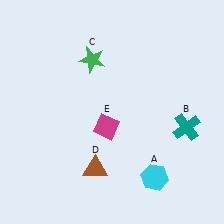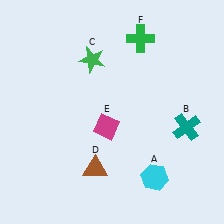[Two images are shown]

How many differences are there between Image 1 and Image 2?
There is 1 difference between the two images.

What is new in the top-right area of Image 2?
A green cross (F) was added in the top-right area of Image 2.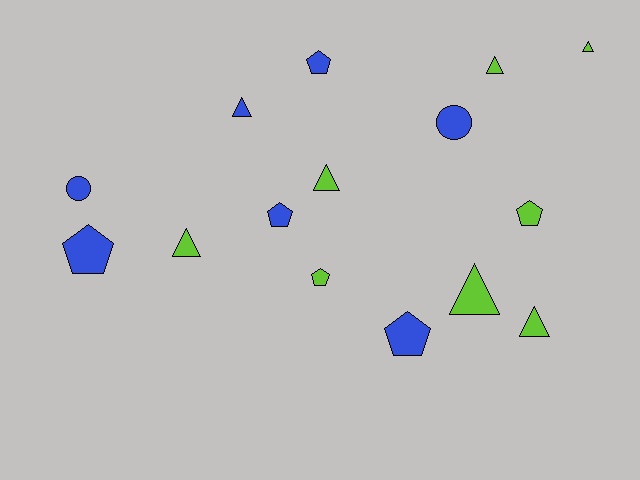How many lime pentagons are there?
There are 2 lime pentagons.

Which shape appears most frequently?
Triangle, with 7 objects.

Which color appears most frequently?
Lime, with 8 objects.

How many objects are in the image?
There are 15 objects.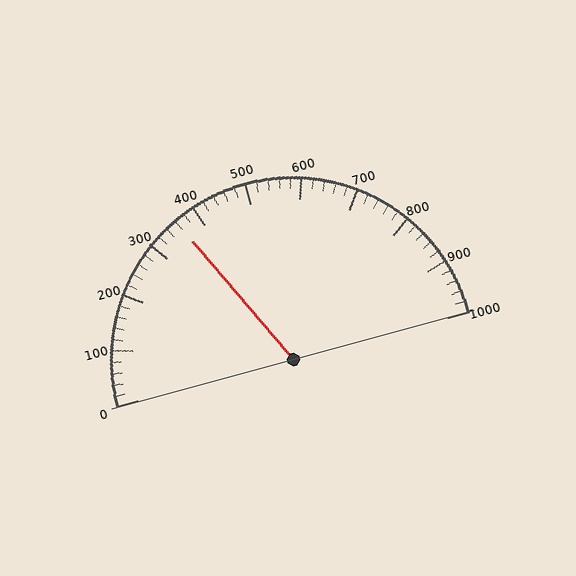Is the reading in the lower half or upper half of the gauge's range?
The reading is in the lower half of the range (0 to 1000).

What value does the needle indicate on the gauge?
The needle indicates approximately 360.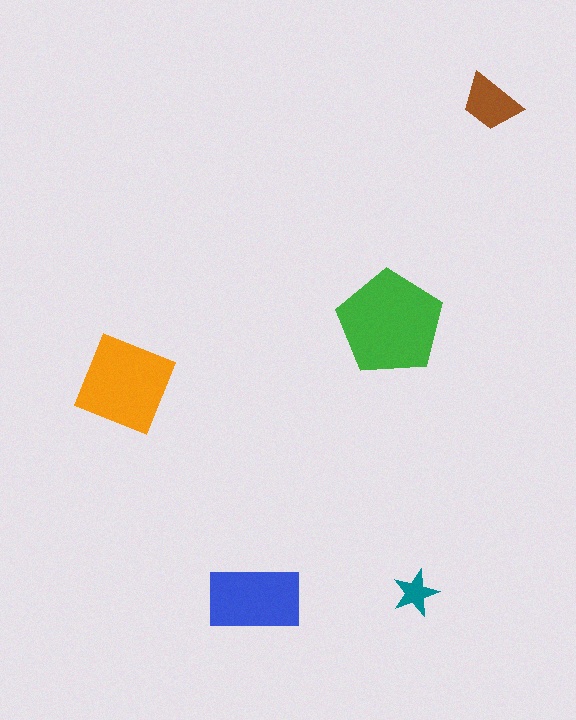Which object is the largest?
The green pentagon.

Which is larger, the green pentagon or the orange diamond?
The green pentagon.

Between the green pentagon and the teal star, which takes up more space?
The green pentagon.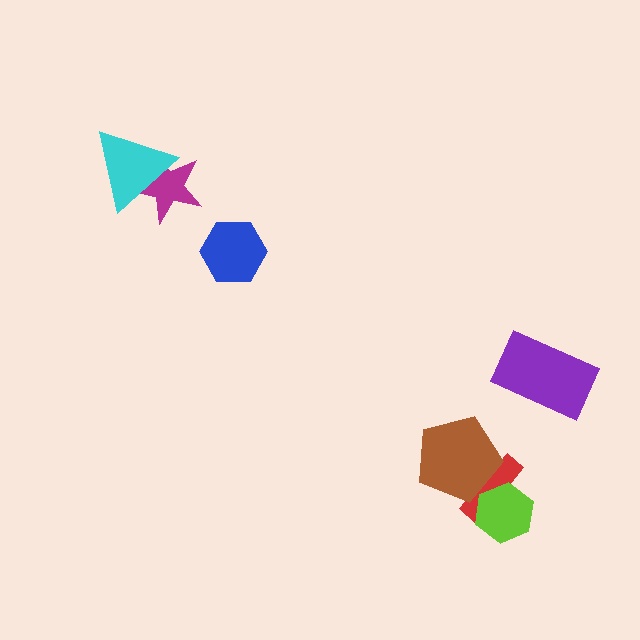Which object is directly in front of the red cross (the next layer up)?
The brown pentagon is directly in front of the red cross.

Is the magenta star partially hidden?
Yes, it is partially covered by another shape.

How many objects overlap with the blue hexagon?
0 objects overlap with the blue hexagon.